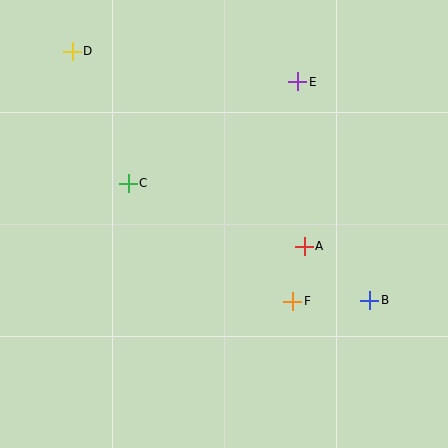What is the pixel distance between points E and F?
The distance between E and F is 219 pixels.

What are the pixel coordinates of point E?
Point E is at (298, 82).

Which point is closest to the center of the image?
Point A at (304, 246) is closest to the center.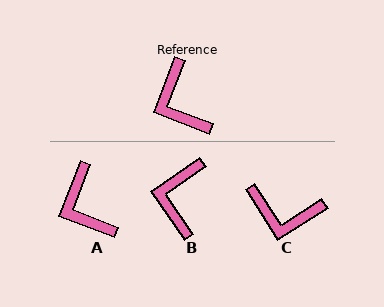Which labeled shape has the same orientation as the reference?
A.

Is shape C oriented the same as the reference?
No, it is off by about 54 degrees.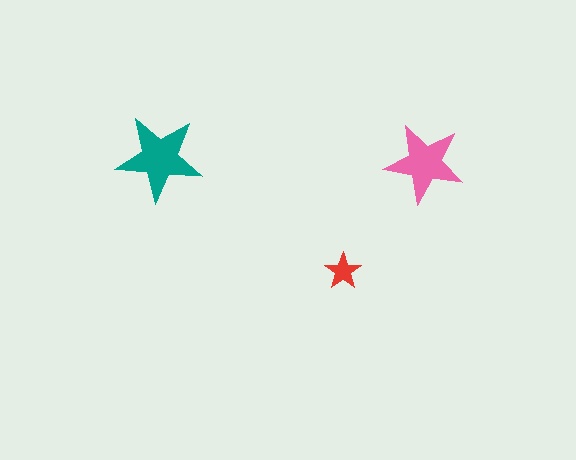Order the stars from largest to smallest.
the teal one, the pink one, the red one.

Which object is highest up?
The teal star is topmost.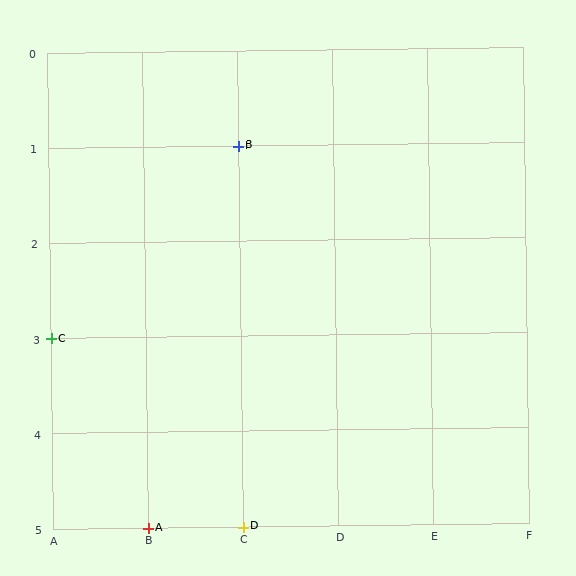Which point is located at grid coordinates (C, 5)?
Point D is at (C, 5).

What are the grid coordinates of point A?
Point A is at grid coordinates (B, 5).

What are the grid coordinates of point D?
Point D is at grid coordinates (C, 5).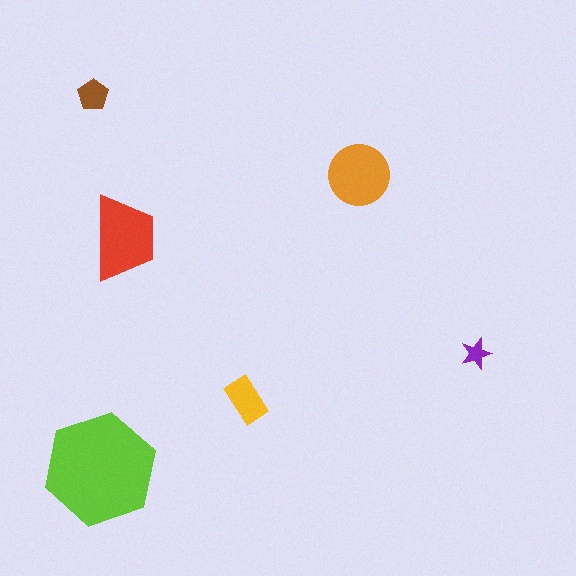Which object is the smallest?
The purple star.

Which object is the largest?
The lime hexagon.